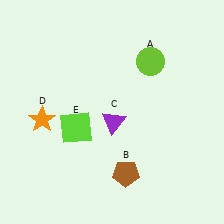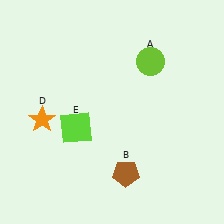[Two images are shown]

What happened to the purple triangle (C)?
The purple triangle (C) was removed in Image 2. It was in the bottom-right area of Image 1.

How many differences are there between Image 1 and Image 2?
There is 1 difference between the two images.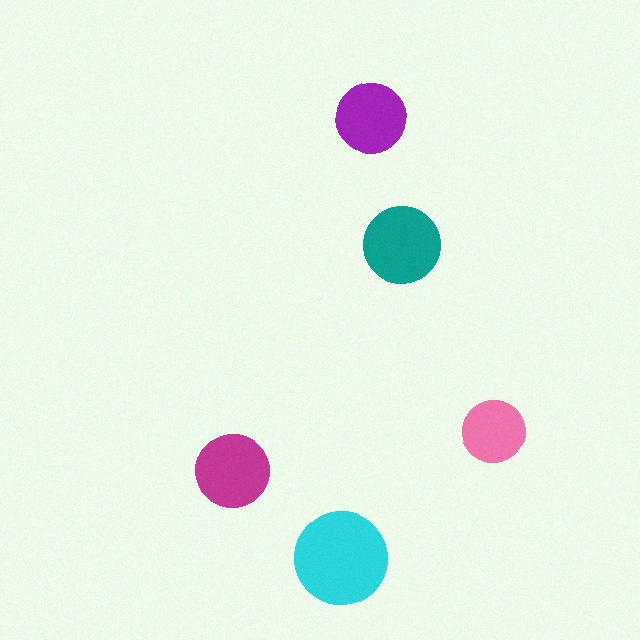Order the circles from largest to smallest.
the cyan one, the teal one, the magenta one, the purple one, the pink one.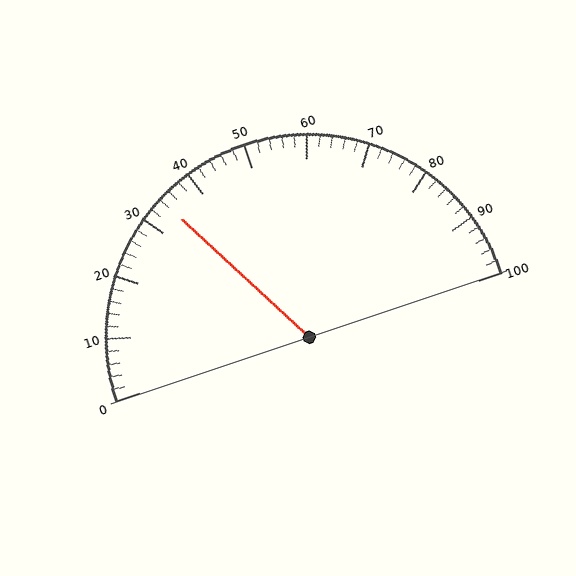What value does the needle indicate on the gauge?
The needle indicates approximately 34.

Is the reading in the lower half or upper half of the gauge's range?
The reading is in the lower half of the range (0 to 100).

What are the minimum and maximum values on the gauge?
The gauge ranges from 0 to 100.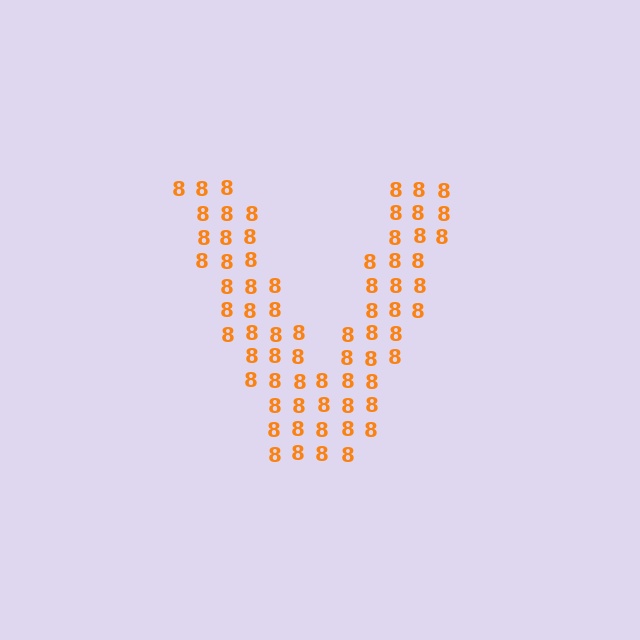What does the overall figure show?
The overall figure shows the letter V.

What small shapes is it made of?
It is made of small digit 8's.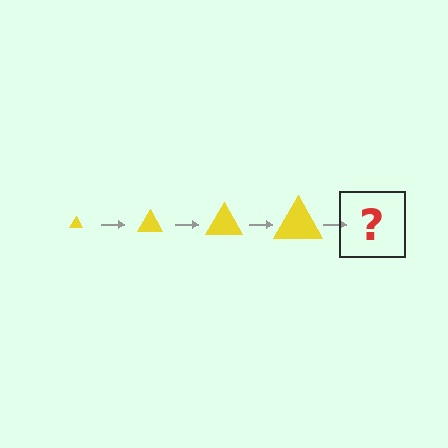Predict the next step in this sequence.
The next step is a yellow triangle, larger than the previous one.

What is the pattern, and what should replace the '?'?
The pattern is that the triangle gets progressively larger each step. The '?' should be a yellow triangle, larger than the previous one.